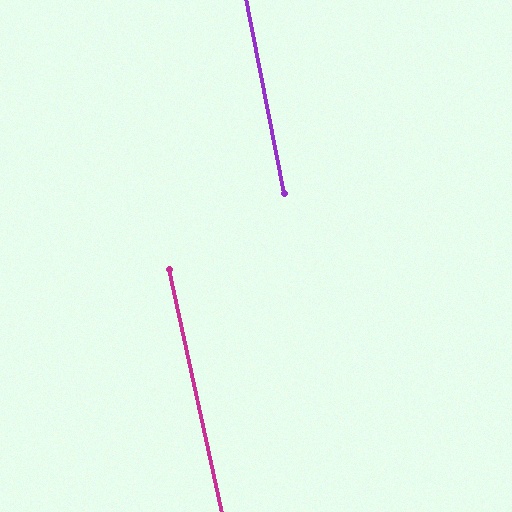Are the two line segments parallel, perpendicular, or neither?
Parallel — their directions differ by only 1.5°.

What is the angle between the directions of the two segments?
Approximately 1 degree.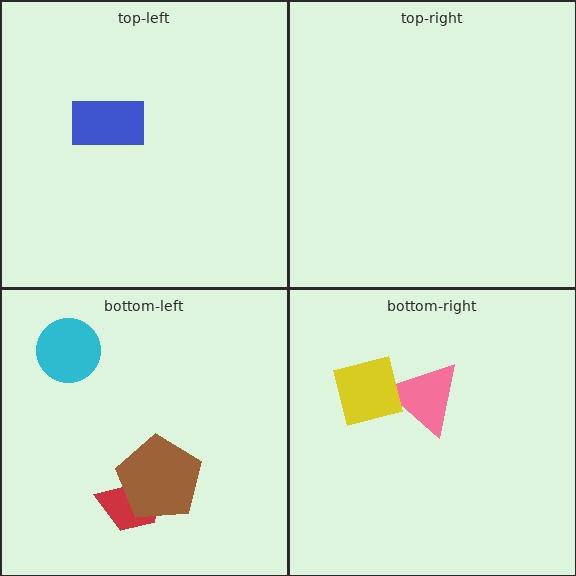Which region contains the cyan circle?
The bottom-left region.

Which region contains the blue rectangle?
The top-left region.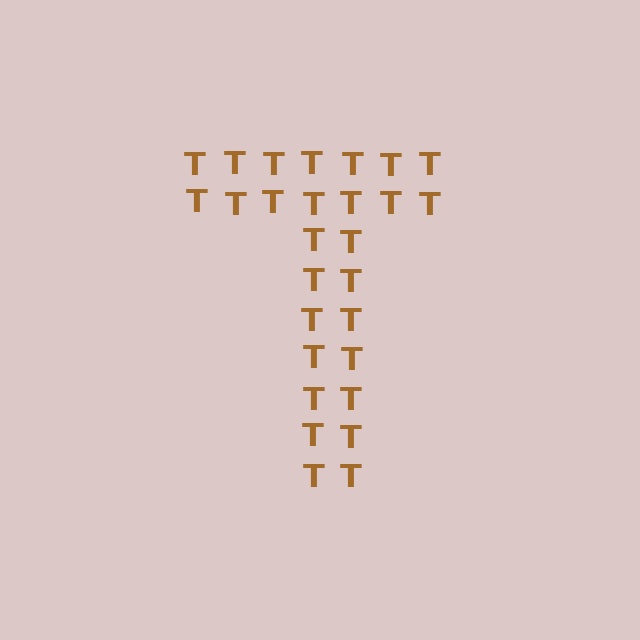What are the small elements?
The small elements are letter T's.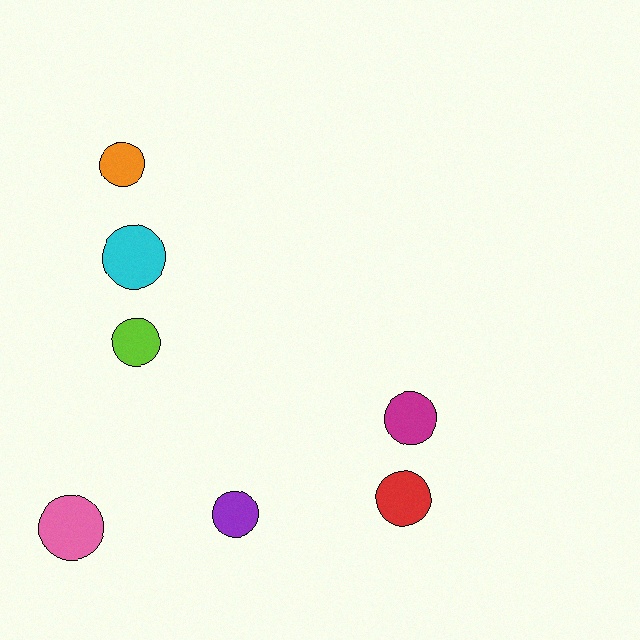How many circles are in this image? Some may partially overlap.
There are 7 circles.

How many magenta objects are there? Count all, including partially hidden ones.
There is 1 magenta object.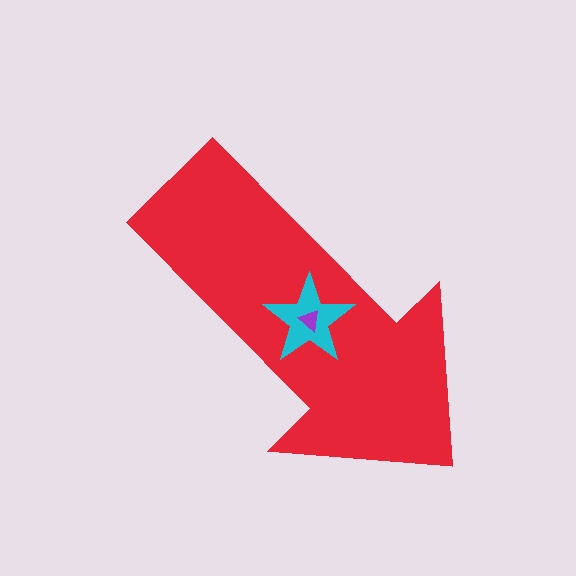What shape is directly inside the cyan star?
The purple triangle.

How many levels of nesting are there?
3.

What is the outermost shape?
The red arrow.